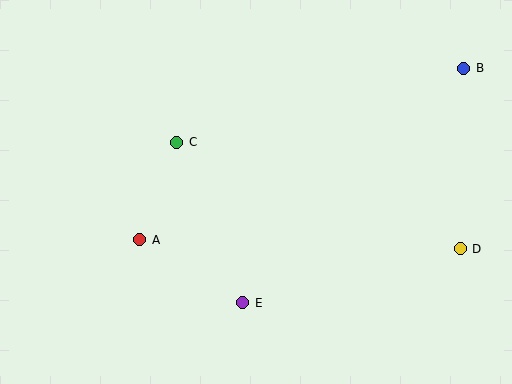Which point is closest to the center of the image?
Point C at (177, 142) is closest to the center.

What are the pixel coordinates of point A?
Point A is at (140, 240).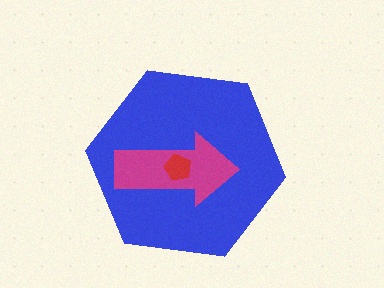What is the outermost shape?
The blue hexagon.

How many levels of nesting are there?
3.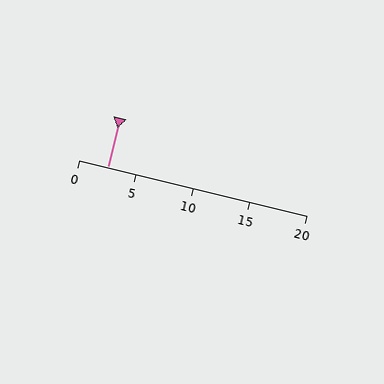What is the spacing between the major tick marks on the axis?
The major ticks are spaced 5 apart.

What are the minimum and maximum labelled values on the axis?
The axis runs from 0 to 20.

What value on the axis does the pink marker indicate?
The marker indicates approximately 2.5.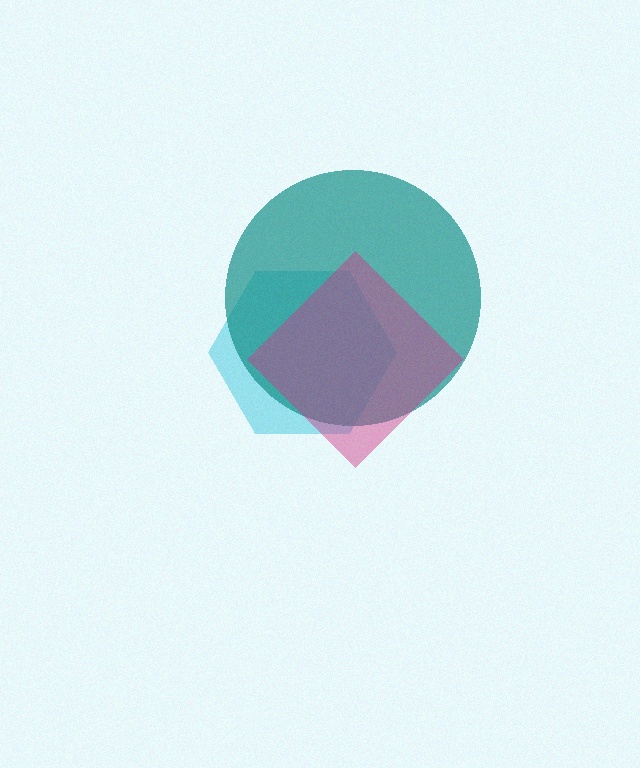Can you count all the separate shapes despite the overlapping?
Yes, there are 3 separate shapes.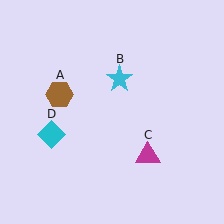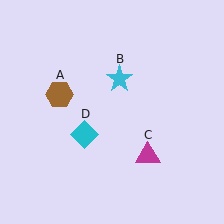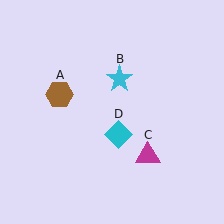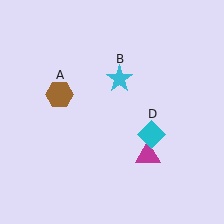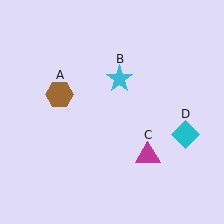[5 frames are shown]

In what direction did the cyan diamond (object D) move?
The cyan diamond (object D) moved right.